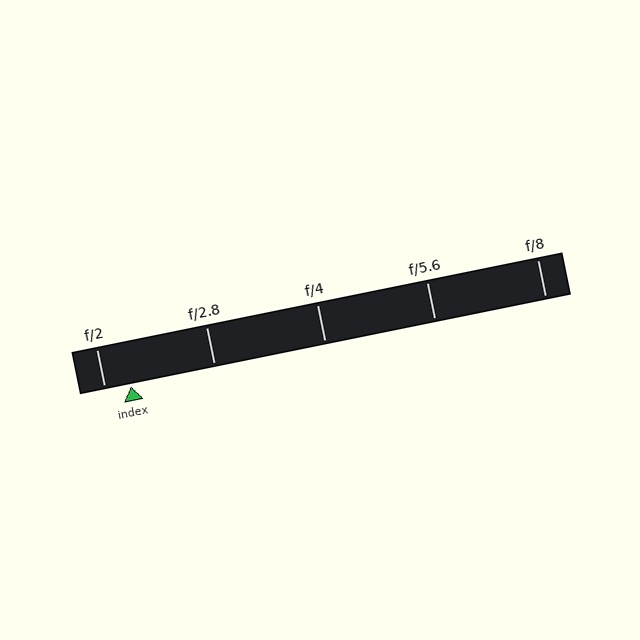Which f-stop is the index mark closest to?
The index mark is closest to f/2.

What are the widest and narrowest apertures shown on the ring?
The widest aperture shown is f/2 and the narrowest is f/8.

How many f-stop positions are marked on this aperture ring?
There are 5 f-stop positions marked.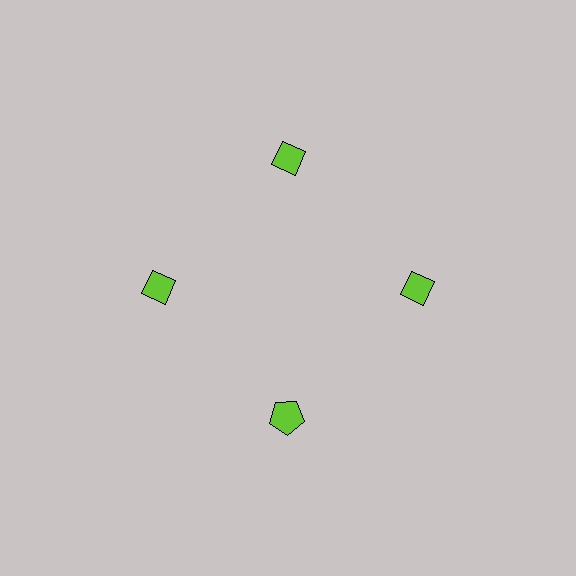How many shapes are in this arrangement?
There are 4 shapes arranged in a ring pattern.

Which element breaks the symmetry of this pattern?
The lime pentagon at roughly the 6 o'clock position breaks the symmetry. All other shapes are lime diamonds.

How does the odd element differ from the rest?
It has a different shape: pentagon instead of diamond.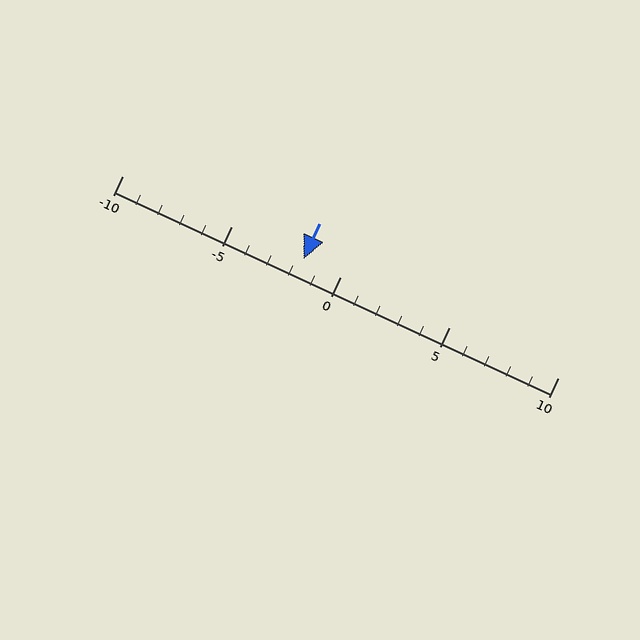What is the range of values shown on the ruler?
The ruler shows values from -10 to 10.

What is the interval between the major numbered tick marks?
The major tick marks are spaced 5 units apart.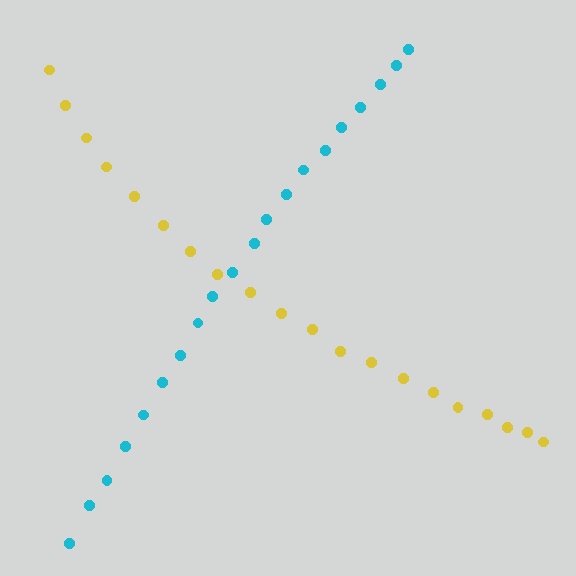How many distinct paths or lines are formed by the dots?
There are 2 distinct paths.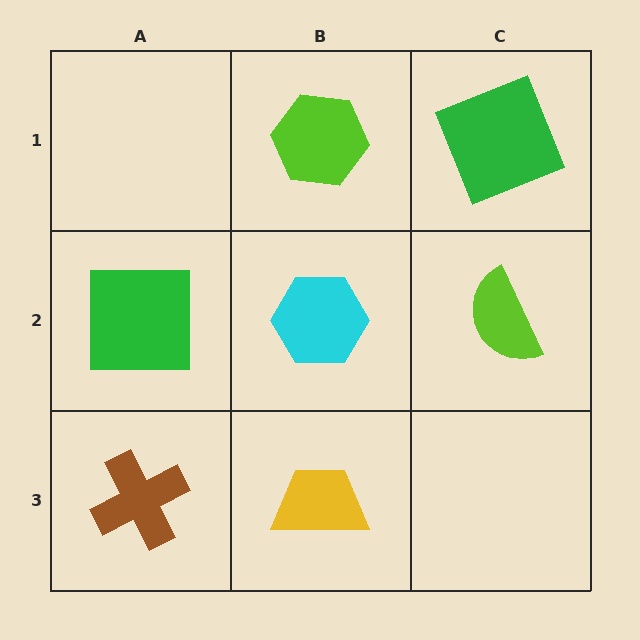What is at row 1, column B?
A lime hexagon.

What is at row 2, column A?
A green square.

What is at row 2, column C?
A lime semicircle.